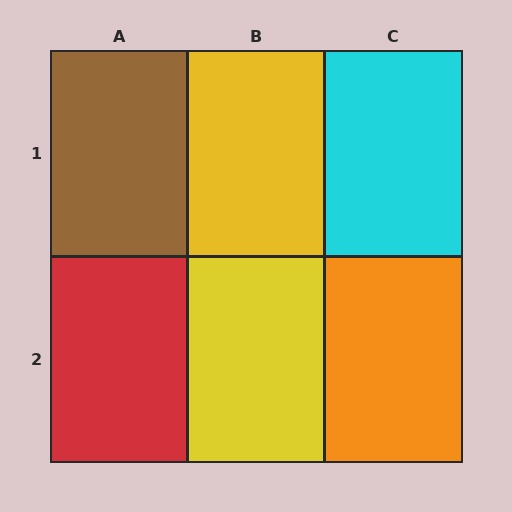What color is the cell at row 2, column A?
Red.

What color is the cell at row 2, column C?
Orange.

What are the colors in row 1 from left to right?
Brown, yellow, cyan.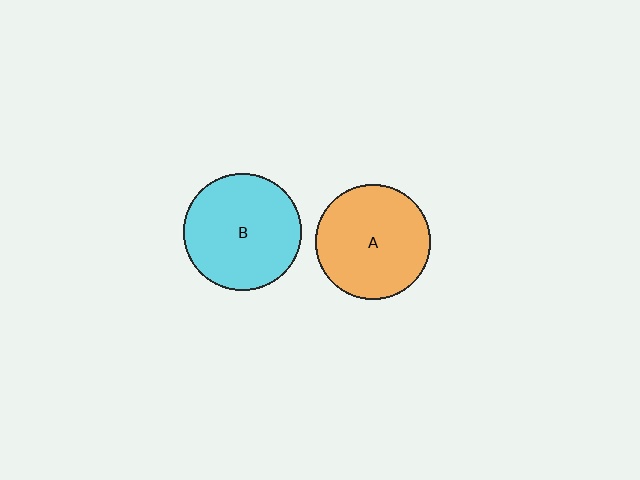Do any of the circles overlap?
No, none of the circles overlap.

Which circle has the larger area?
Circle B (cyan).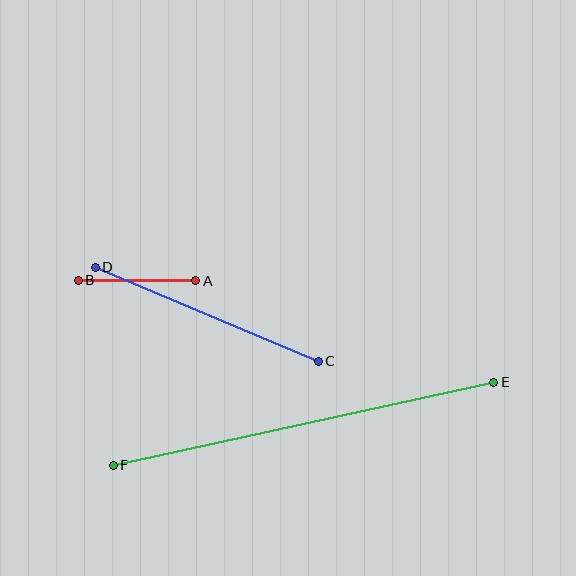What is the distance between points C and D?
The distance is approximately 242 pixels.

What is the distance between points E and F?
The distance is approximately 389 pixels.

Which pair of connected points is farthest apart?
Points E and F are farthest apart.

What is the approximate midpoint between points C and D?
The midpoint is at approximately (207, 314) pixels.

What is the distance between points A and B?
The distance is approximately 117 pixels.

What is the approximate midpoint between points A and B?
The midpoint is at approximately (137, 280) pixels.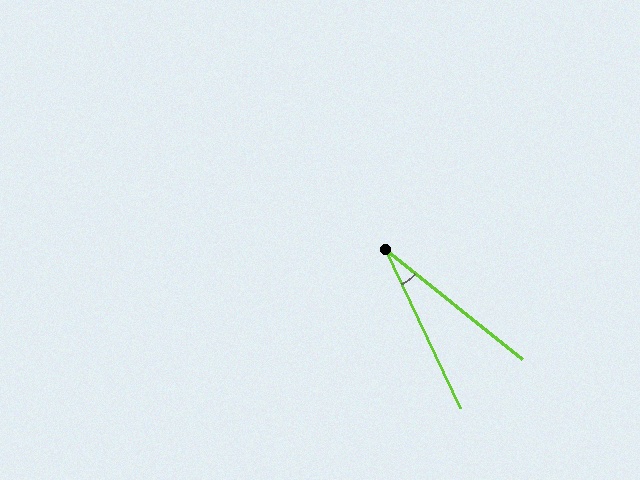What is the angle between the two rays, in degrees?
Approximately 26 degrees.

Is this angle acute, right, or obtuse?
It is acute.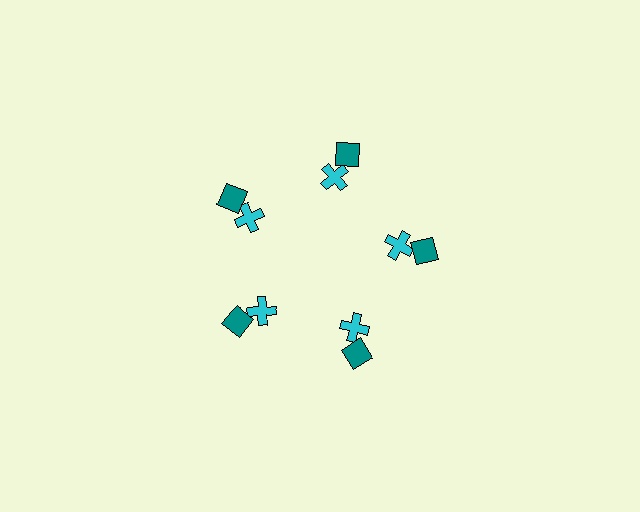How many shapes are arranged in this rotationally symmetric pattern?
There are 10 shapes, arranged in 5 groups of 2.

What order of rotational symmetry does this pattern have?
This pattern has 5-fold rotational symmetry.